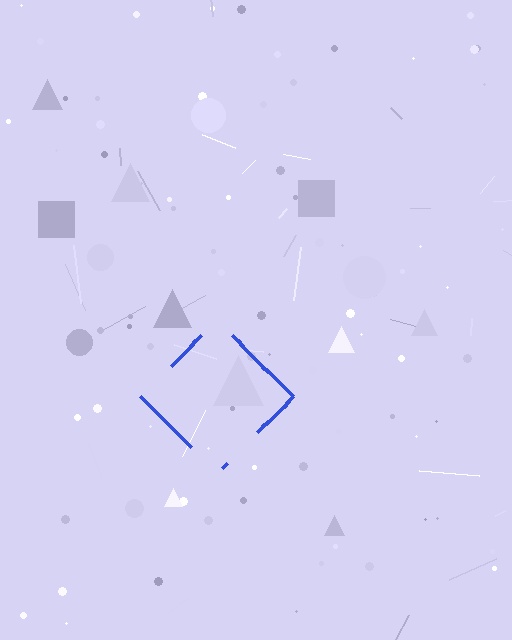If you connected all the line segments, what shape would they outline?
They would outline a diamond.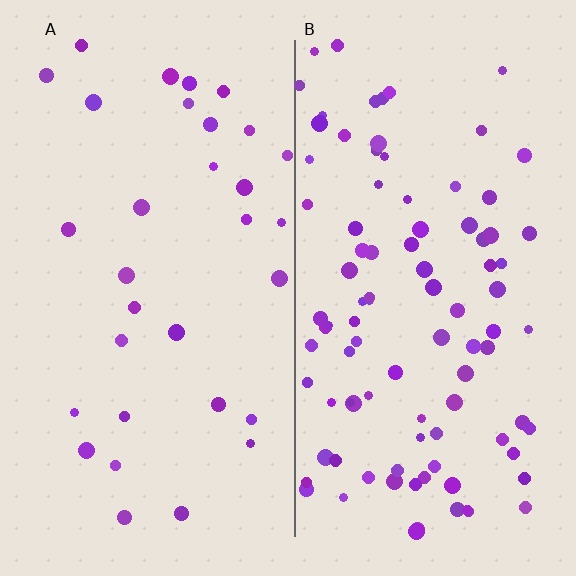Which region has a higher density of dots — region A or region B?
B (the right).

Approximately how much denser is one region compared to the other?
Approximately 3.0× — region B over region A.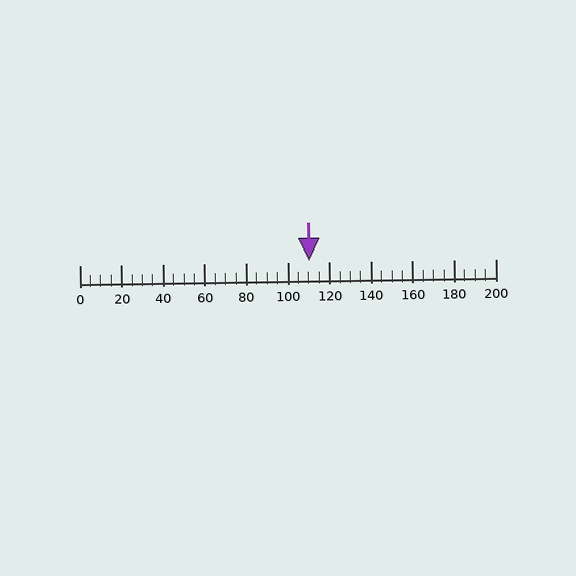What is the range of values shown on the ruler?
The ruler shows values from 0 to 200.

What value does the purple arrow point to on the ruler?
The purple arrow points to approximately 110.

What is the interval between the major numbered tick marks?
The major tick marks are spaced 20 units apart.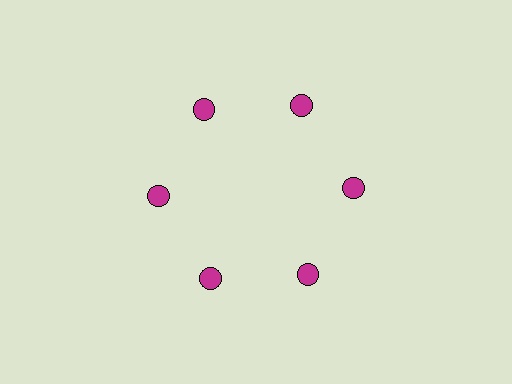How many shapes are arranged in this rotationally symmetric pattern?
There are 6 shapes, arranged in 6 groups of 1.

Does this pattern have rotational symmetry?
Yes, this pattern has 6-fold rotational symmetry. It looks the same after rotating 60 degrees around the center.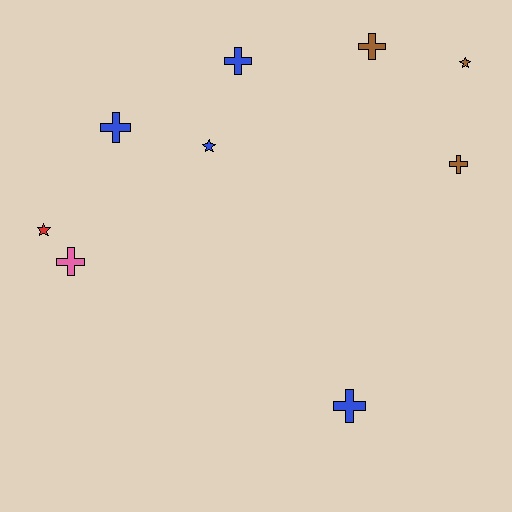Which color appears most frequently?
Blue, with 4 objects.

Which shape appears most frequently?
Cross, with 6 objects.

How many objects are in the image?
There are 9 objects.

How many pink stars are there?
There are no pink stars.